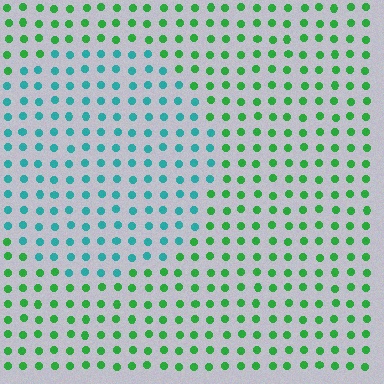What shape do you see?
I see a circle.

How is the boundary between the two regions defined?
The boundary is defined purely by a slight shift in hue (about 49 degrees). Spacing, size, and orientation are identical on both sides.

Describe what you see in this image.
The image is filled with small green elements in a uniform arrangement. A circle-shaped region is visible where the elements are tinted to a slightly different hue, forming a subtle color boundary.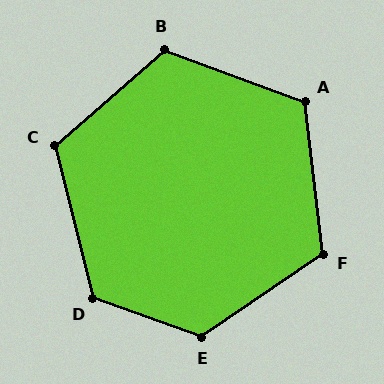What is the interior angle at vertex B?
Approximately 119 degrees (obtuse).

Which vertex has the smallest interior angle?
C, at approximately 117 degrees.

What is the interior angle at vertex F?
Approximately 118 degrees (obtuse).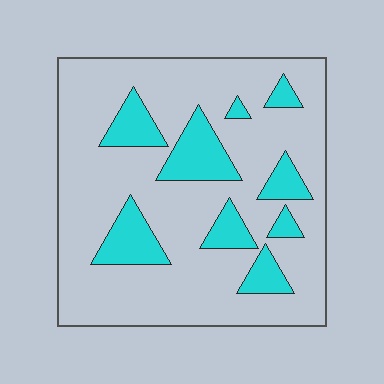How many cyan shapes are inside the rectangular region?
9.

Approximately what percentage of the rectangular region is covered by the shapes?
Approximately 20%.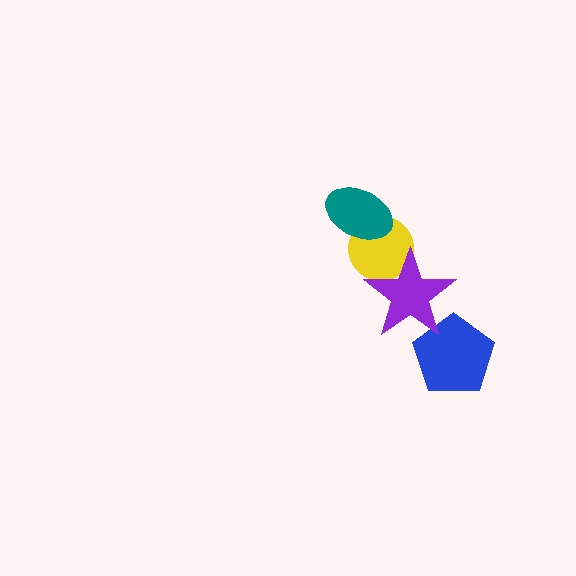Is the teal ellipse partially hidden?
No, no other shape covers it.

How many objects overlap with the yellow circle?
2 objects overlap with the yellow circle.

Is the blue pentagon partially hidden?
Yes, it is partially covered by another shape.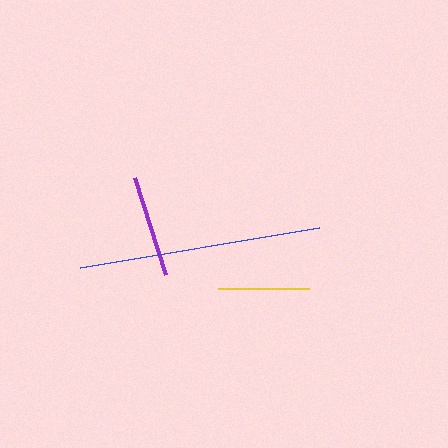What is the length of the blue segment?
The blue segment is approximately 242 pixels long.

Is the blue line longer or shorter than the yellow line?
The blue line is longer than the yellow line.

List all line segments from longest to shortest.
From longest to shortest: blue, purple, yellow.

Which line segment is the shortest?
The yellow line is the shortest at approximately 90 pixels.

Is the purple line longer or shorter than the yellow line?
The purple line is longer than the yellow line.